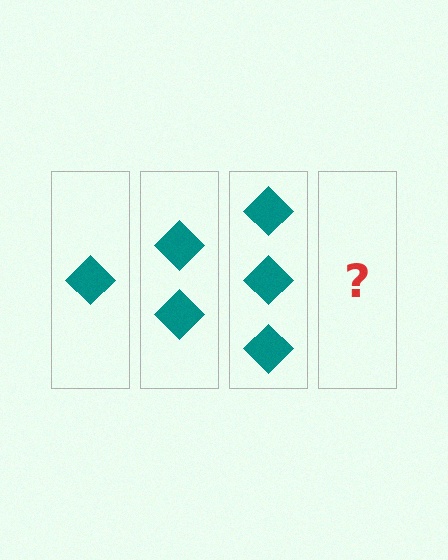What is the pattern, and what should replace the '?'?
The pattern is that each step adds one more diamond. The '?' should be 4 diamonds.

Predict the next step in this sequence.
The next step is 4 diamonds.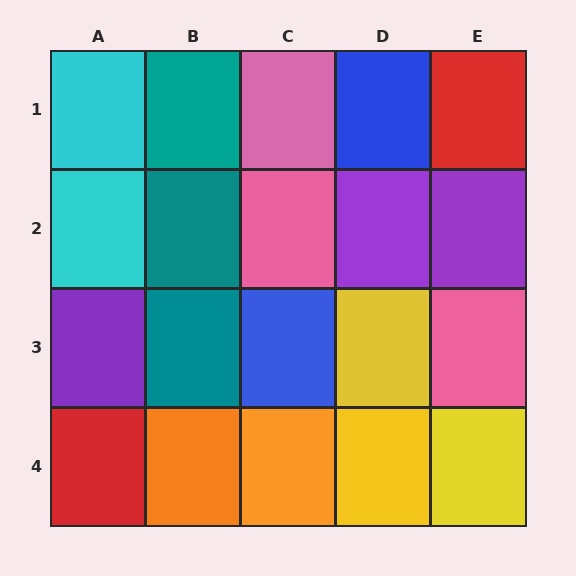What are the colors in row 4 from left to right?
Red, orange, orange, yellow, yellow.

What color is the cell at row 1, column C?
Pink.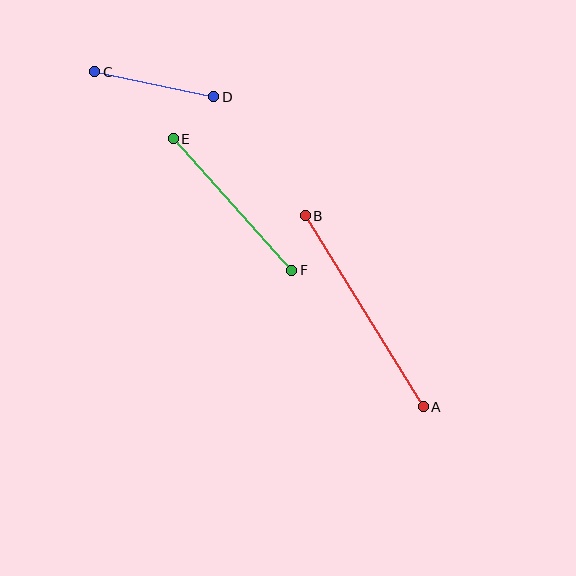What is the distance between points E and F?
The distance is approximately 177 pixels.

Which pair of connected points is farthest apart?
Points A and B are farthest apart.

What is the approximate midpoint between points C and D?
The midpoint is at approximately (154, 84) pixels.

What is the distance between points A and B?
The distance is approximately 224 pixels.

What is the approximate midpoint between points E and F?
The midpoint is at approximately (233, 205) pixels.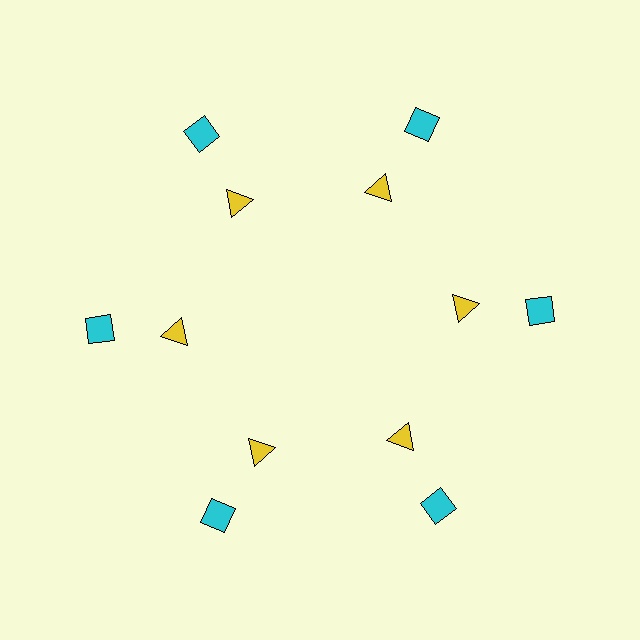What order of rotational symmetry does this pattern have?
This pattern has 6-fold rotational symmetry.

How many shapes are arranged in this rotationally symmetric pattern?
There are 12 shapes, arranged in 6 groups of 2.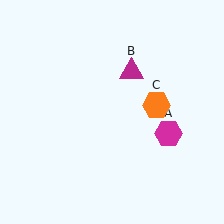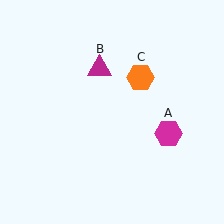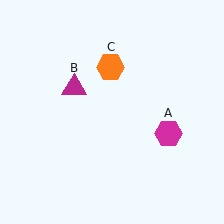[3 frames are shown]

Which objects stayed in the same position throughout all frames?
Magenta hexagon (object A) remained stationary.